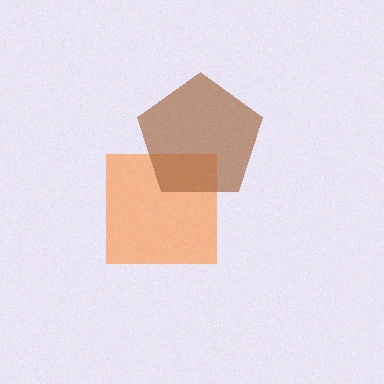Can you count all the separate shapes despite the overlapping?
Yes, there are 2 separate shapes.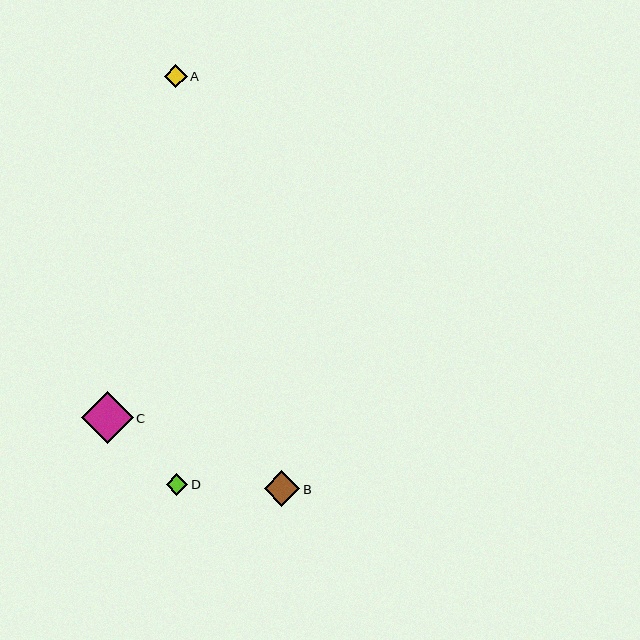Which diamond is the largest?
Diamond C is the largest with a size of approximately 52 pixels.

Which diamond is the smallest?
Diamond D is the smallest with a size of approximately 22 pixels.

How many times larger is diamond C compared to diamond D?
Diamond C is approximately 2.4 times the size of diamond D.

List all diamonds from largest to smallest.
From largest to smallest: C, B, A, D.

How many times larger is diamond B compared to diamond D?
Diamond B is approximately 1.6 times the size of diamond D.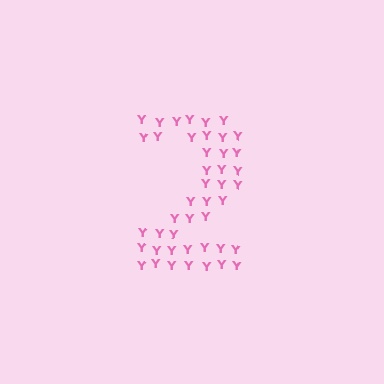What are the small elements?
The small elements are letter Y's.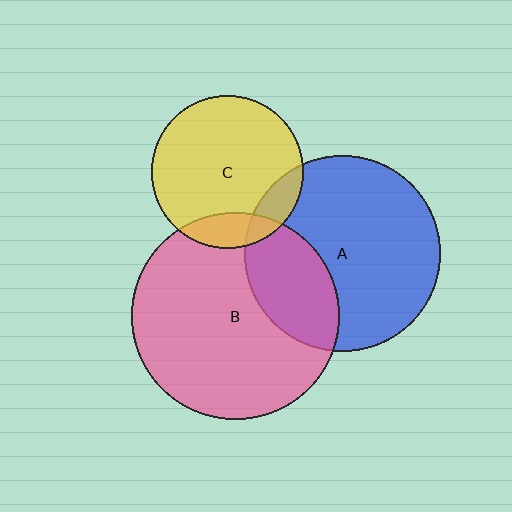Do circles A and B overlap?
Yes.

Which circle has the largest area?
Circle B (pink).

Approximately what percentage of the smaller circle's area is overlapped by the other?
Approximately 30%.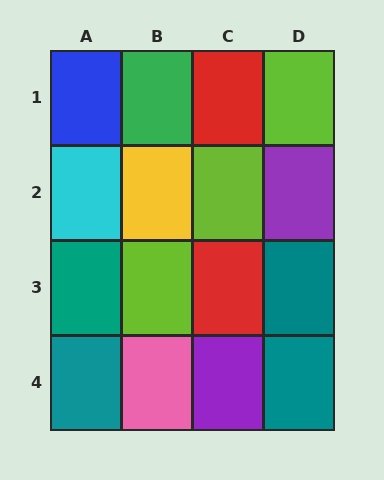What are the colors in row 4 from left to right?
Teal, pink, purple, teal.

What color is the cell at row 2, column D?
Purple.